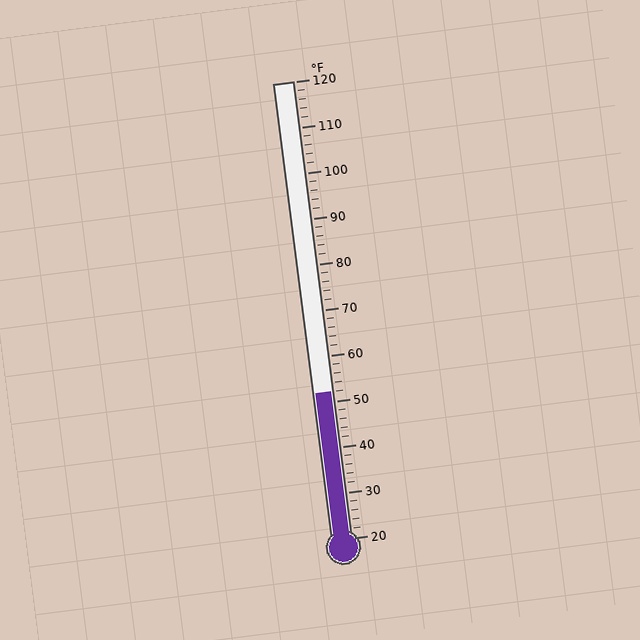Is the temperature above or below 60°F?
The temperature is below 60°F.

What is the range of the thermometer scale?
The thermometer scale ranges from 20°F to 120°F.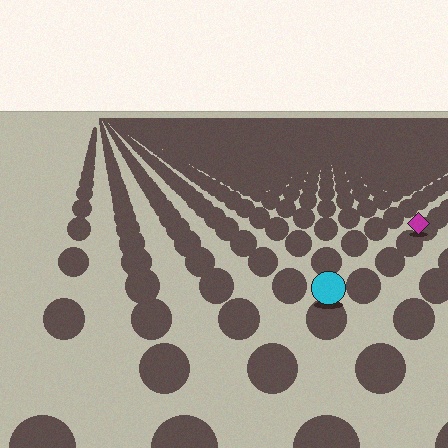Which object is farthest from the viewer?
The magenta diamond is farthest from the viewer. It appears smaller and the ground texture around it is denser.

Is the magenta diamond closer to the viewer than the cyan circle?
No. The cyan circle is closer — you can tell from the texture gradient: the ground texture is coarser near it.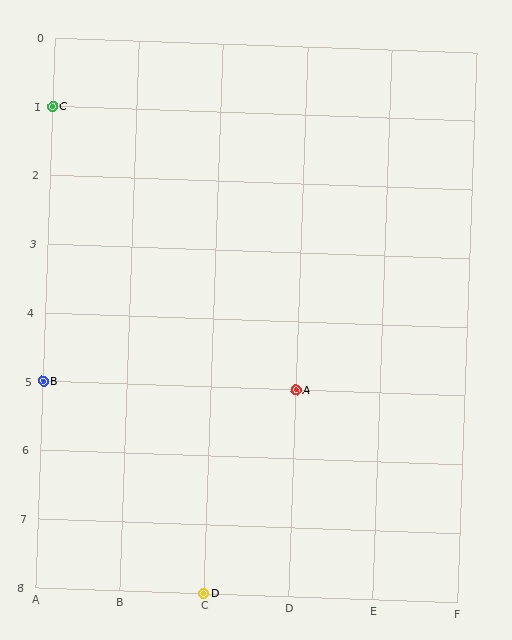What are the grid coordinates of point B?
Point B is at grid coordinates (A, 5).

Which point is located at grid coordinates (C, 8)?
Point D is at (C, 8).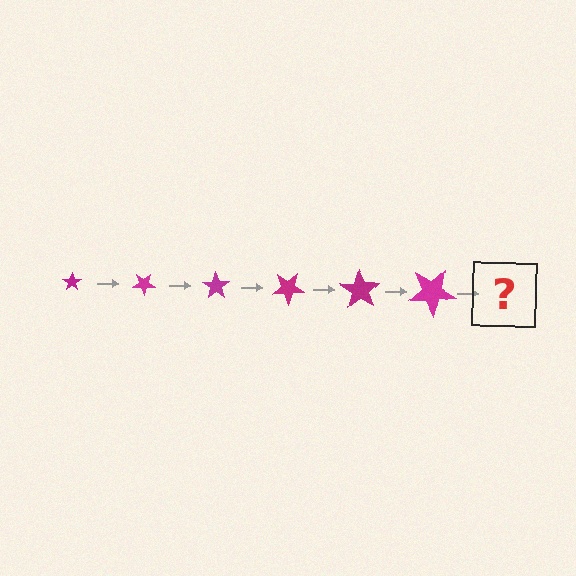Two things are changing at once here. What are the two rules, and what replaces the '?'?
The two rules are that the star grows larger each step and it rotates 35 degrees each step. The '?' should be a star, larger than the previous one and rotated 210 degrees from the start.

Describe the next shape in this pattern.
It should be a star, larger than the previous one and rotated 210 degrees from the start.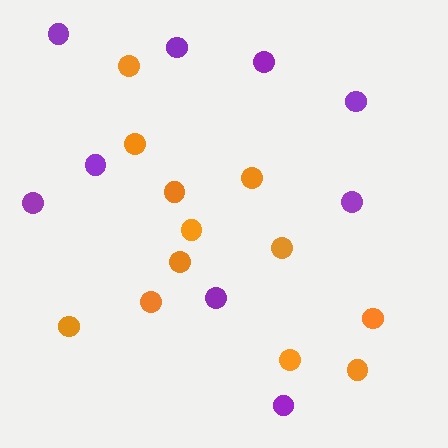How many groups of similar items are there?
There are 2 groups: one group of purple circles (9) and one group of orange circles (12).